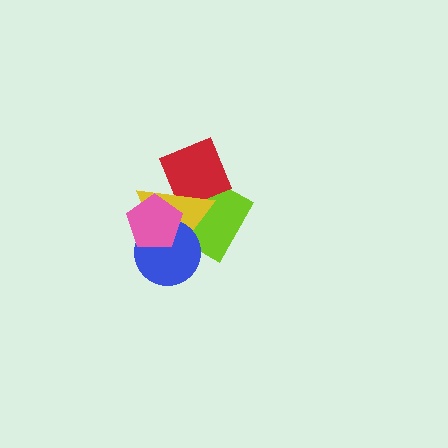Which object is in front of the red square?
The yellow triangle is in front of the red square.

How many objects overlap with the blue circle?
3 objects overlap with the blue circle.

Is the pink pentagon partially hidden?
No, no other shape covers it.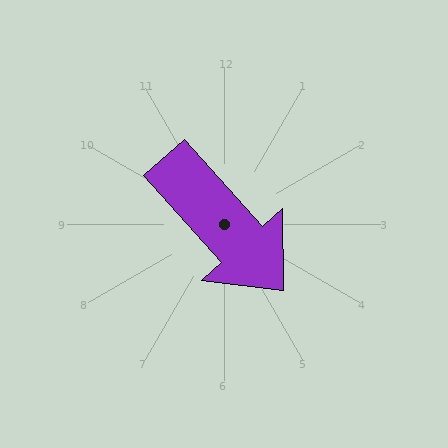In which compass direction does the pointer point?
Southeast.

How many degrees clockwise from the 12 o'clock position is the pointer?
Approximately 138 degrees.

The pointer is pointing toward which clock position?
Roughly 5 o'clock.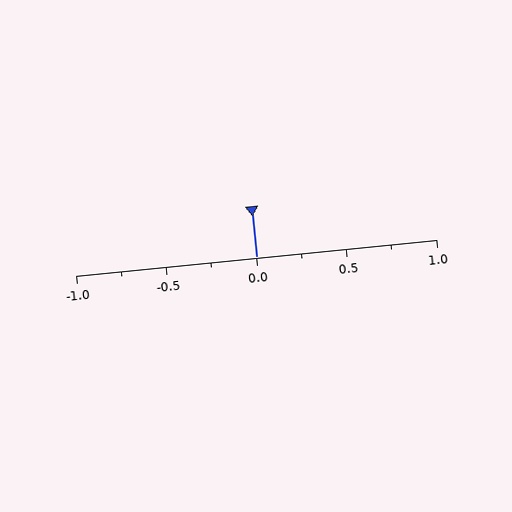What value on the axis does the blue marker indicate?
The marker indicates approximately 0.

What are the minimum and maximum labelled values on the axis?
The axis runs from -1.0 to 1.0.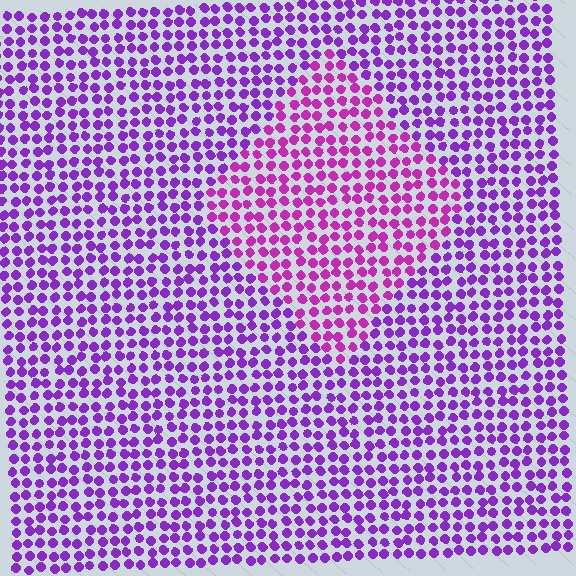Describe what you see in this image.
The image is filled with small purple elements in a uniform arrangement. A diamond-shaped region is visible where the elements are tinted to a slightly different hue, forming a subtle color boundary.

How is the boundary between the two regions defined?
The boundary is defined purely by a slight shift in hue (about 29 degrees). Spacing, size, and orientation are identical on both sides.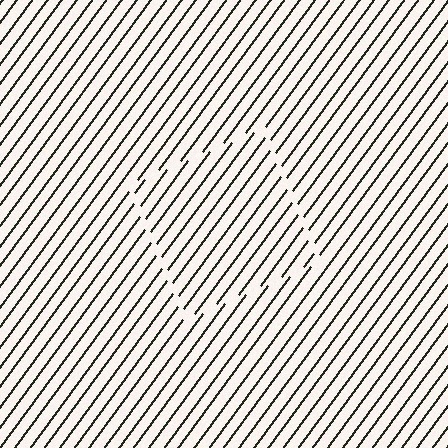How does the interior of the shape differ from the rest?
The interior of the shape contains the same grating, shifted by half a period — the contour is defined by the phase discontinuity where line-ends from the inner and outer gratings abut.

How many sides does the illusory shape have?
4 sides — the line-ends trace a square.